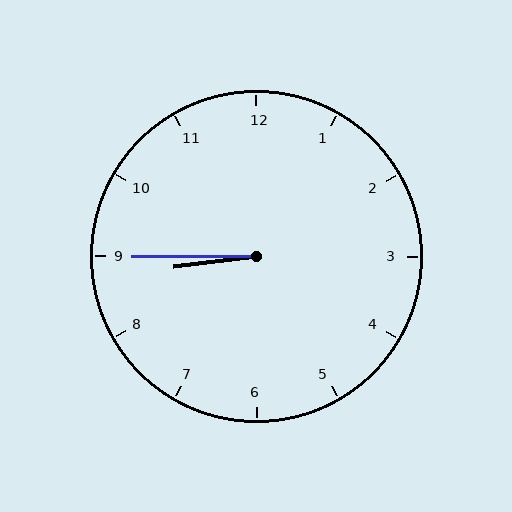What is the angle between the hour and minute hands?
Approximately 8 degrees.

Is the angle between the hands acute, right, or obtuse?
It is acute.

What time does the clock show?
8:45.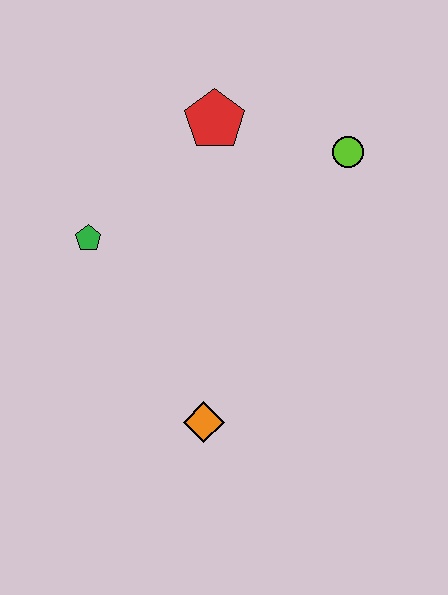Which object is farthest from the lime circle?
The orange diamond is farthest from the lime circle.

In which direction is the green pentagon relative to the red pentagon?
The green pentagon is to the left of the red pentagon.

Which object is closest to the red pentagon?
The lime circle is closest to the red pentagon.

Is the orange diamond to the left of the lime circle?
Yes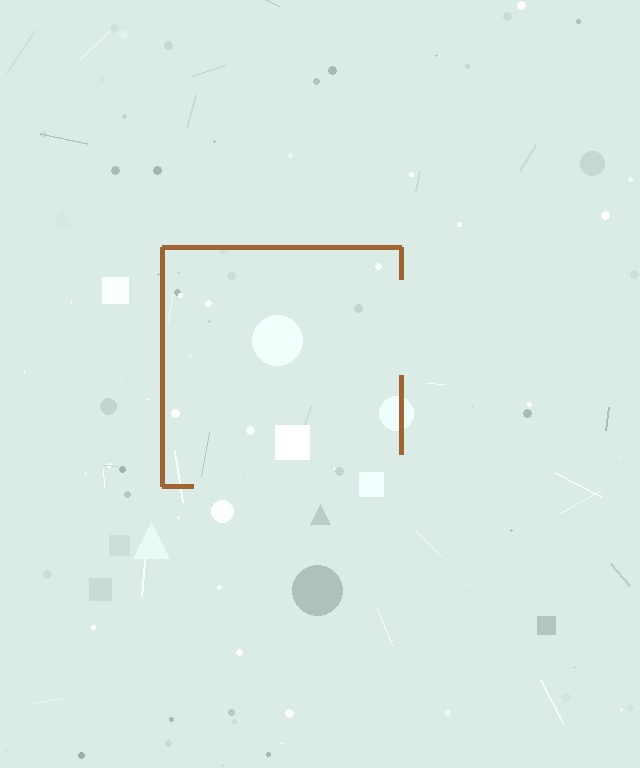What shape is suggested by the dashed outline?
The dashed outline suggests a square.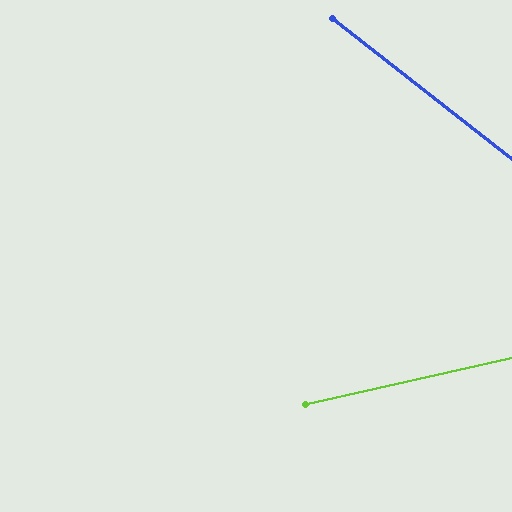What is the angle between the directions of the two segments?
Approximately 51 degrees.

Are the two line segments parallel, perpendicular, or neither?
Neither parallel nor perpendicular — they differ by about 51°.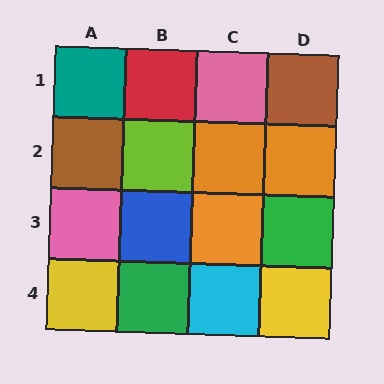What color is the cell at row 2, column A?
Brown.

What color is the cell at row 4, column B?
Green.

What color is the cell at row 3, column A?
Pink.